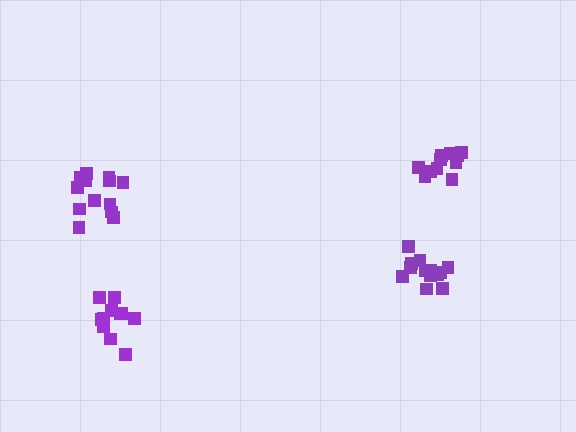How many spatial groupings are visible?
There are 4 spatial groupings.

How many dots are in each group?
Group 1: 13 dots, Group 2: 14 dots, Group 3: 13 dots, Group 4: 11 dots (51 total).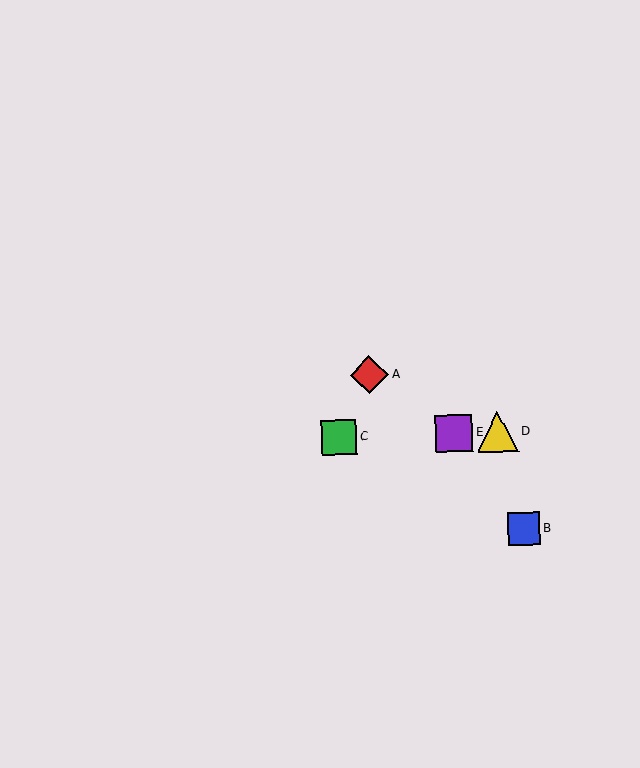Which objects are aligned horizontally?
Objects C, D, E are aligned horizontally.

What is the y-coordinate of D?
Object D is at y≈432.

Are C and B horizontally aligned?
No, C is at y≈437 and B is at y≈529.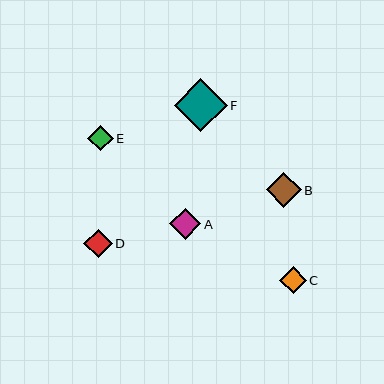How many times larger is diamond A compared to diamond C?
Diamond A is approximately 1.2 times the size of diamond C.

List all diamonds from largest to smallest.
From largest to smallest: F, B, A, D, C, E.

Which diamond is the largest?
Diamond F is the largest with a size of approximately 53 pixels.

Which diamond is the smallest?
Diamond E is the smallest with a size of approximately 26 pixels.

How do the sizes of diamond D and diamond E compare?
Diamond D and diamond E are approximately the same size.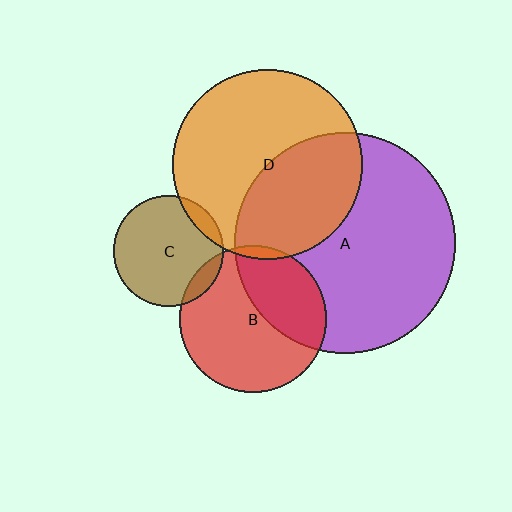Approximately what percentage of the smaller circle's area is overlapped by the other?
Approximately 5%.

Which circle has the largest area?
Circle A (purple).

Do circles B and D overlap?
Yes.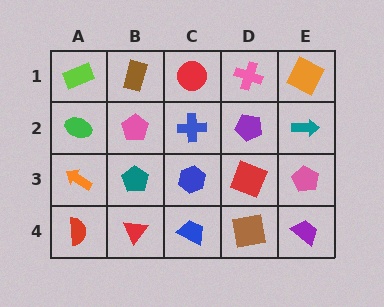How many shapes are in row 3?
5 shapes.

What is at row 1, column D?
A pink cross.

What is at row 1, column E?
An orange square.